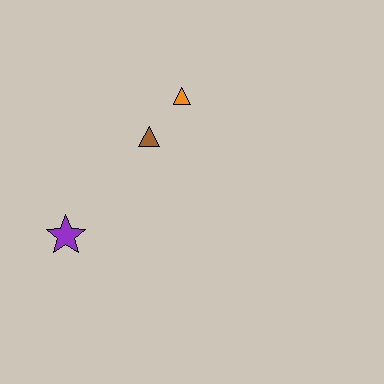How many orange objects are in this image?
There is 1 orange object.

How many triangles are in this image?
There are 2 triangles.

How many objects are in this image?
There are 3 objects.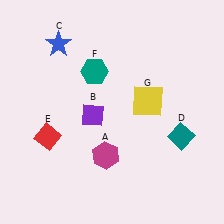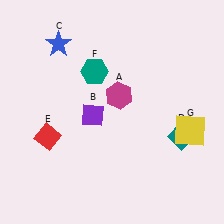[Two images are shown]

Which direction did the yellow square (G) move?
The yellow square (G) moved right.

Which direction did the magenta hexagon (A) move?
The magenta hexagon (A) moved up.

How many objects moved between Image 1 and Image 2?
2 objects moved between the two images.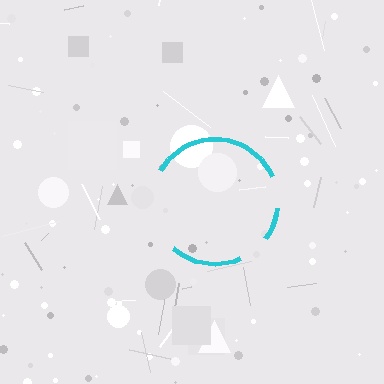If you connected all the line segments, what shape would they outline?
They would outline a circle.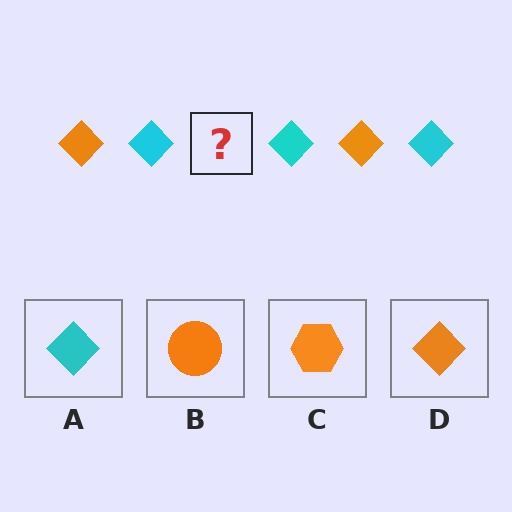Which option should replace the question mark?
Option D.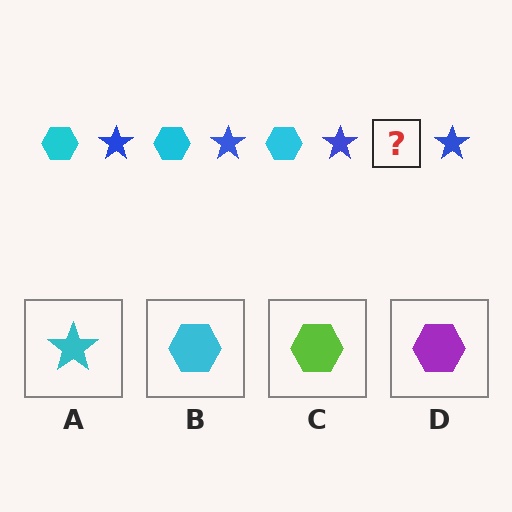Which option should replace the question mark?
Option B.